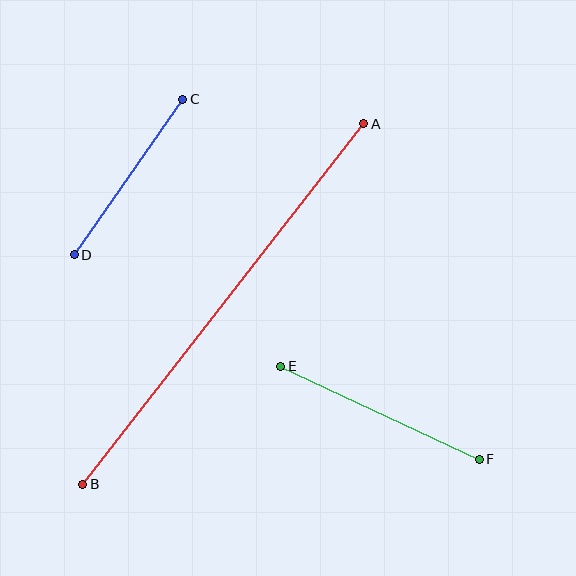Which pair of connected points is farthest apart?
Points A and B are farthest apart.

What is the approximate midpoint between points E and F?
The midpoint is at approximately (380, 413) pixels.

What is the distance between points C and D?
The distance is approximately 190 pixels.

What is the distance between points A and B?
The distance is approximately 457 pixels.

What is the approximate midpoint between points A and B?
The midpoint is at approximately (223, 304) pixels.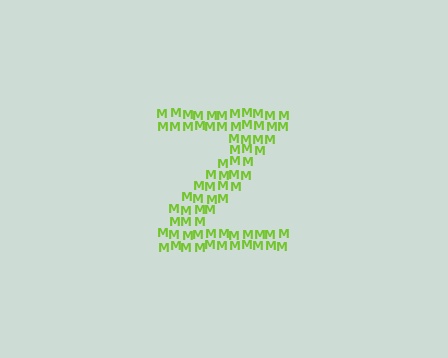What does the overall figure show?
The overall figure shows the letter Z.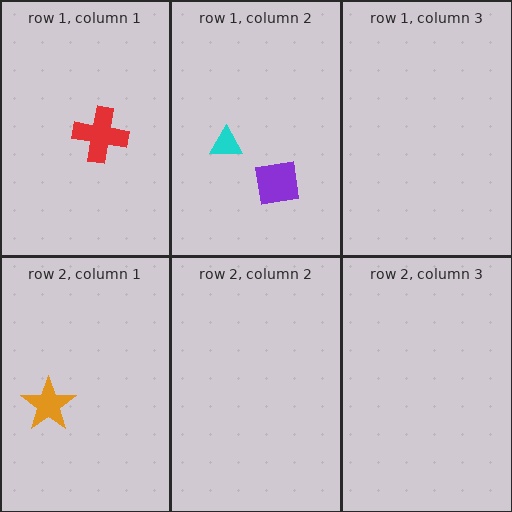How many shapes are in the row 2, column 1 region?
1.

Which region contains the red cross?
The row 1, column 1 region.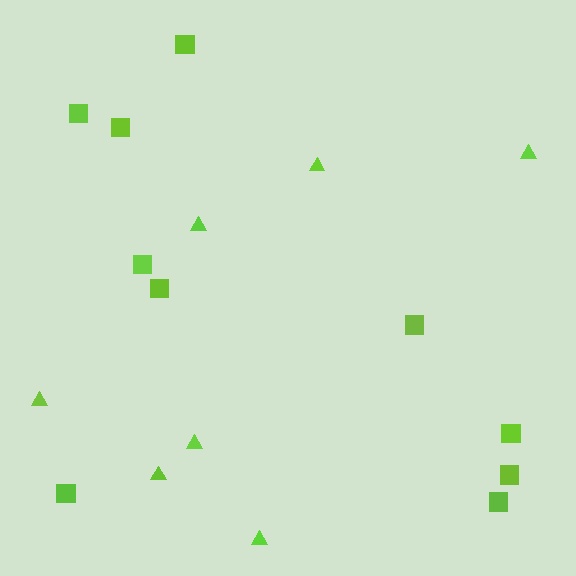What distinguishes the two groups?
There are 2 groups: one group of squares (10) and one group of triangles (7).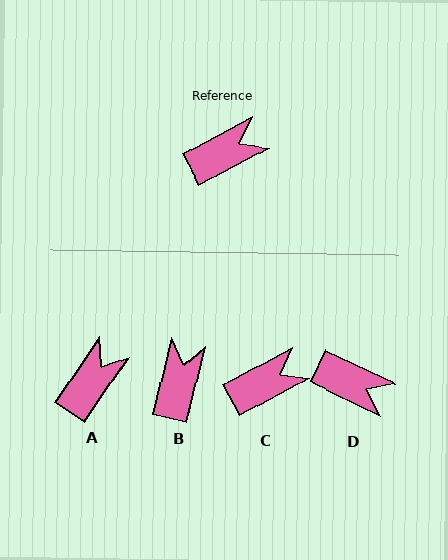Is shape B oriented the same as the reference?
No, it is off by about 48 degrees.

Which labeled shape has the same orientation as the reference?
C.